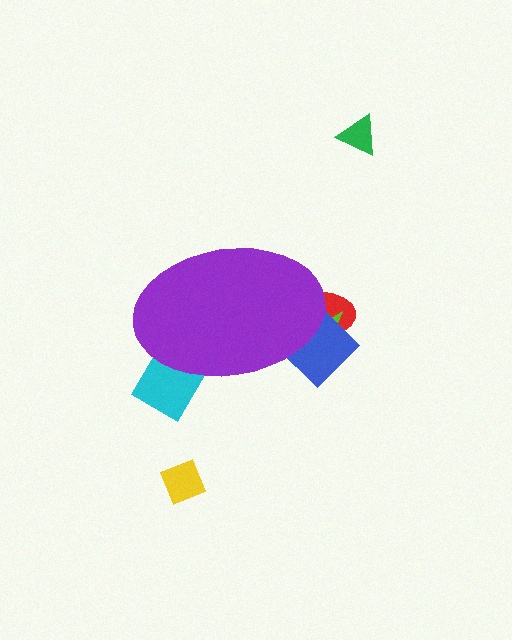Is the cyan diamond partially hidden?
Yes, the cyan diamond is partially hidden behind the purple ellipse.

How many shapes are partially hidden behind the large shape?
4 shapes are partially hidden.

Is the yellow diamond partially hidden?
No, the yellow diamond is fully visible.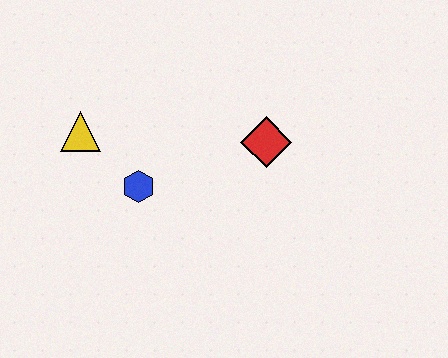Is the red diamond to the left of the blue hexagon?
No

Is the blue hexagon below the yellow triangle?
Yes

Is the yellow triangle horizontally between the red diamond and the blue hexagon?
No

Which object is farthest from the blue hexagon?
The red diamond is farthest from the blue hexagon.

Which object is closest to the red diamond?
The blue hexagon is closest to the red diamond.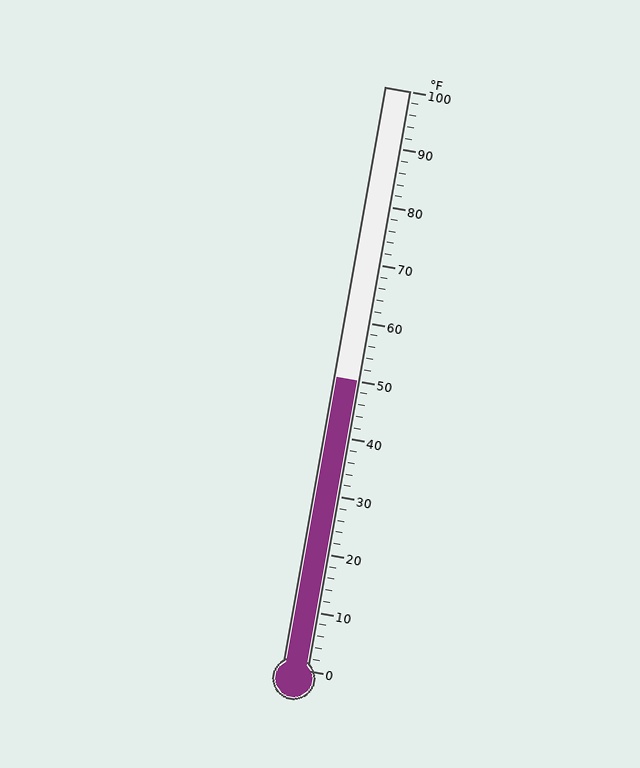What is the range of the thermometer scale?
The thermometer scale ranges from 0°F to 100°F.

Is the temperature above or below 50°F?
The temperature is at 50°F.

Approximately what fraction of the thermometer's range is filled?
The thermometer is filled to approximately 50% of its range.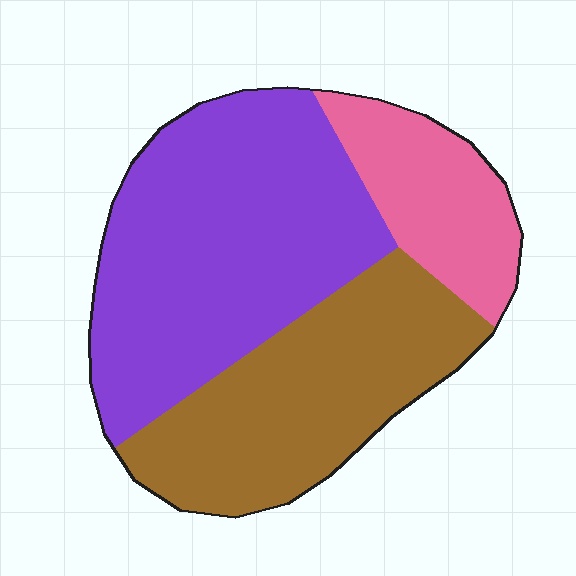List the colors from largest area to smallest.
From largest to smallest: purple, brown, pink.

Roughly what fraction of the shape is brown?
Brown covers roughly 35% of the shape.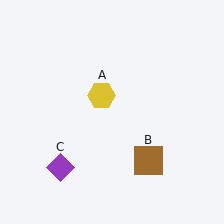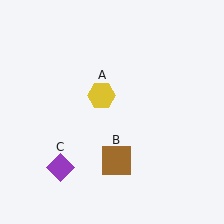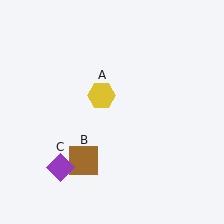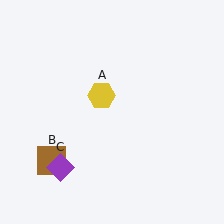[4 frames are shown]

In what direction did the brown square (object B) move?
The brown square (object B) moved left.